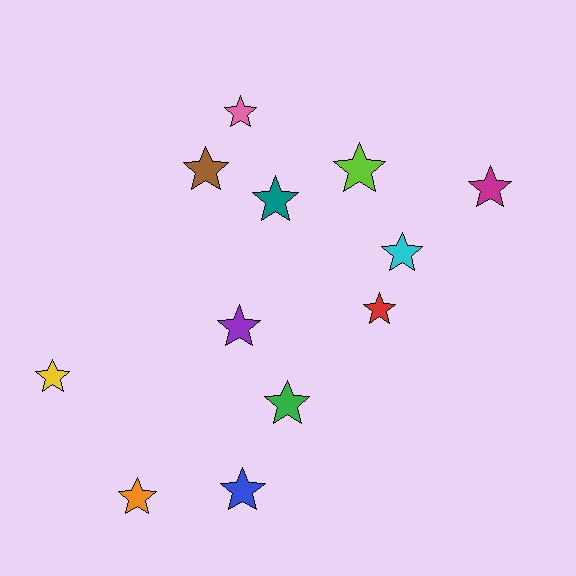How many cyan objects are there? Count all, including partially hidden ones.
There is 1 cyan object.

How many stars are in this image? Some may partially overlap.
There are 12 stars.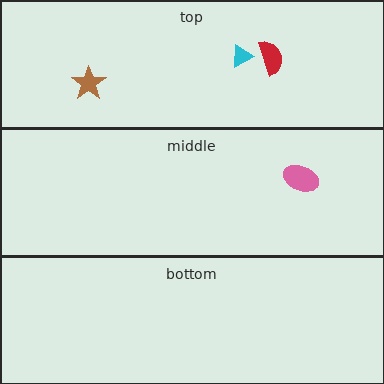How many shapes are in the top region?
3.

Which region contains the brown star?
The top region.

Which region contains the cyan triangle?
The top region.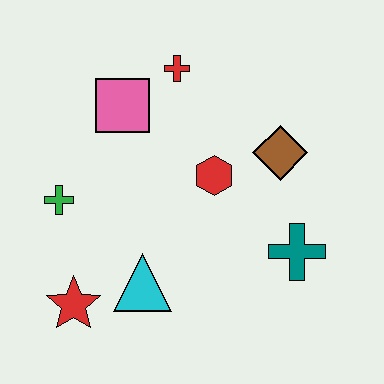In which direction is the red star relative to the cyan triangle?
The red star is to the left of the cyan triangle.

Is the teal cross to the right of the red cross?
Yes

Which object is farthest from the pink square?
The teal cross is farthest from the pink square.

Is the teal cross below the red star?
No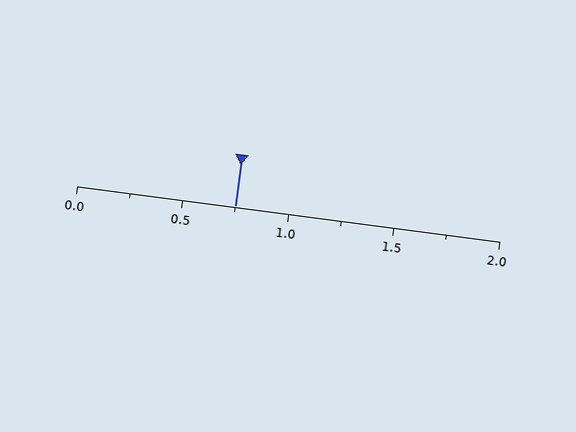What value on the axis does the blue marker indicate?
The marker indicates approximately 0.75.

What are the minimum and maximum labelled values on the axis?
The axis runs from 0.0 to 2.0.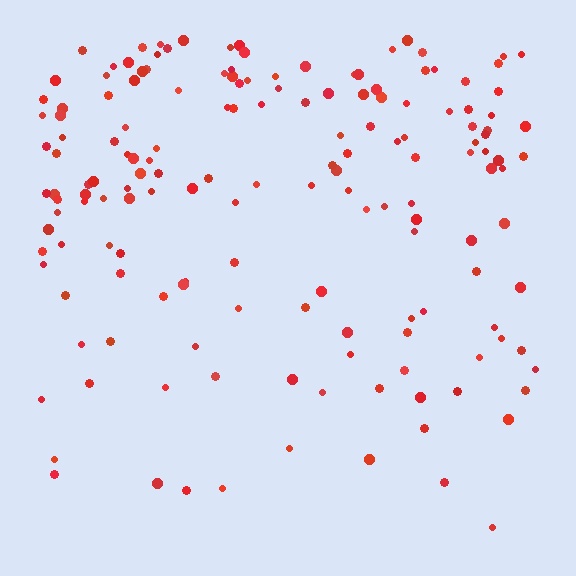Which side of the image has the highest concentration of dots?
The top.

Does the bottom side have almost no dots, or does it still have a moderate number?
Still a moderate number, just noticeably fewer than the top.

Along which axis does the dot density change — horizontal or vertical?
Vertical.